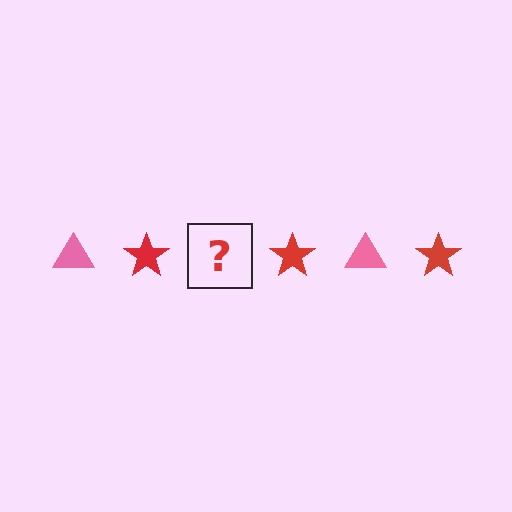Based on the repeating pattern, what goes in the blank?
The blank should be a pink triangle.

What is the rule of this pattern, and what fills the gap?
The rule is that the pattern alternates between pink triangle and red star. The gap should be filled with a pink triangle.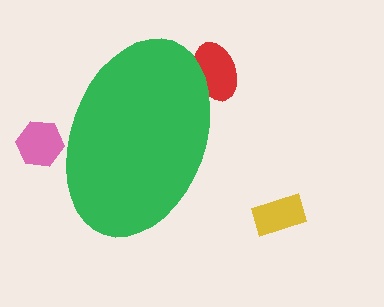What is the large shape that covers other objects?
A green ellipse.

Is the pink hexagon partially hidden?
Yes, the pink hexagon is partially hidden behind the green ellipse.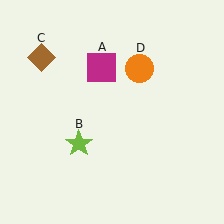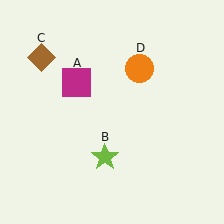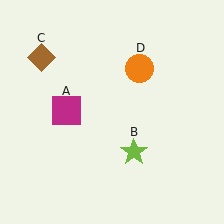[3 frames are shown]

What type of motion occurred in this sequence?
The magenta square (object A), lime star (object B) rotated counterclockwise around the center of the scene.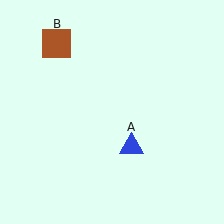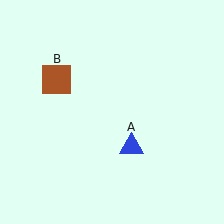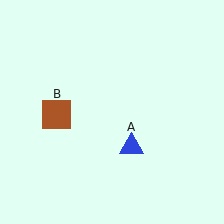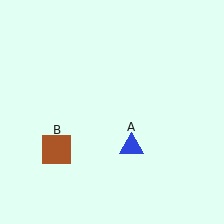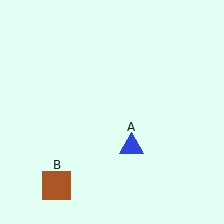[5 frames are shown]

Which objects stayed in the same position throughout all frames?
Blue triangle (object A) remained stationary.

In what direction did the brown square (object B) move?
The brown square (object B) moved down.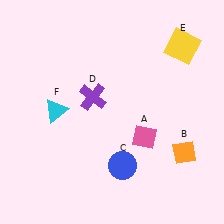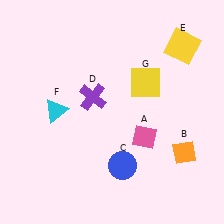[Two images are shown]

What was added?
A yellow square (G) was added in Image 2.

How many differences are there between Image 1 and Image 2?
There is 1 difference between the two images.